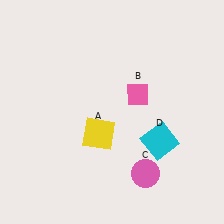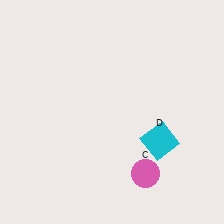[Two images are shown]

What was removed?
The yellow square (A), the pink diamond (B) were removed in Image 2.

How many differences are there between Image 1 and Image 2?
There are 2 differences between the two images.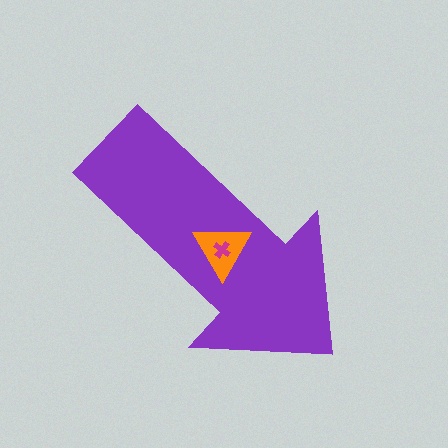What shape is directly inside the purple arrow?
The orange triangle.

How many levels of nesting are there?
3.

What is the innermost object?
The magenta cross.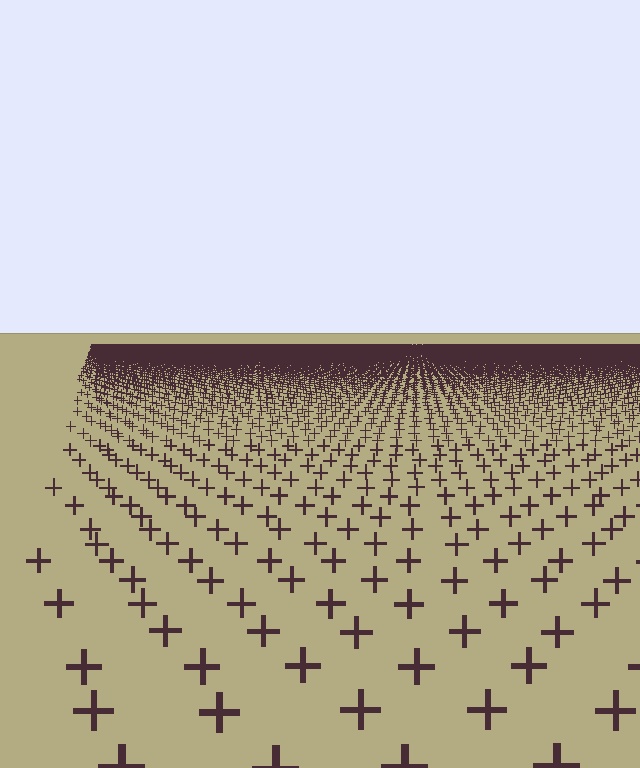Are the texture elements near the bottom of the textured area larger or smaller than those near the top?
Larger. Near the bottom, elements are closer to the viewer and appear at a bigger on-screen size.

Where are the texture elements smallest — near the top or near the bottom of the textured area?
Near the top.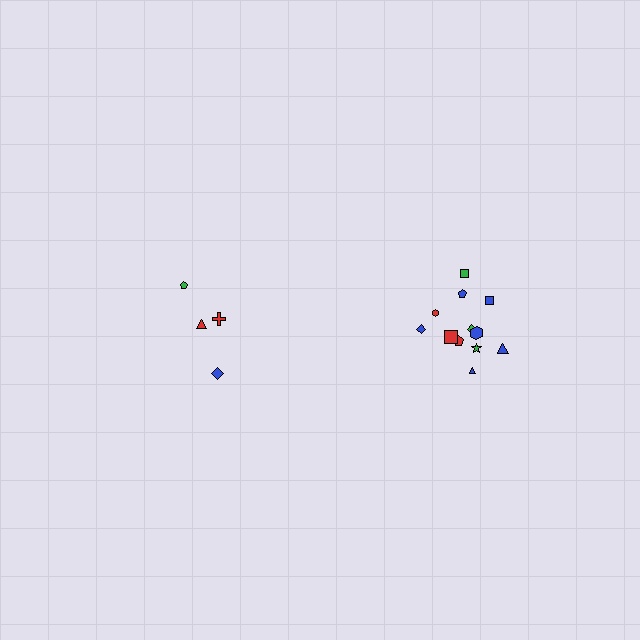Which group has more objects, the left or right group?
The right group.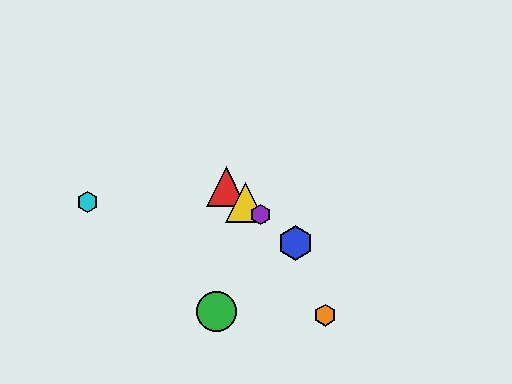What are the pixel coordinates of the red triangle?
The red triangle is at (226, 187).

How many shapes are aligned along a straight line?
4 shapes (the red triangle, the blue hexagon, the yellow triangle, the purple hexagon) are aligned along a straight line.